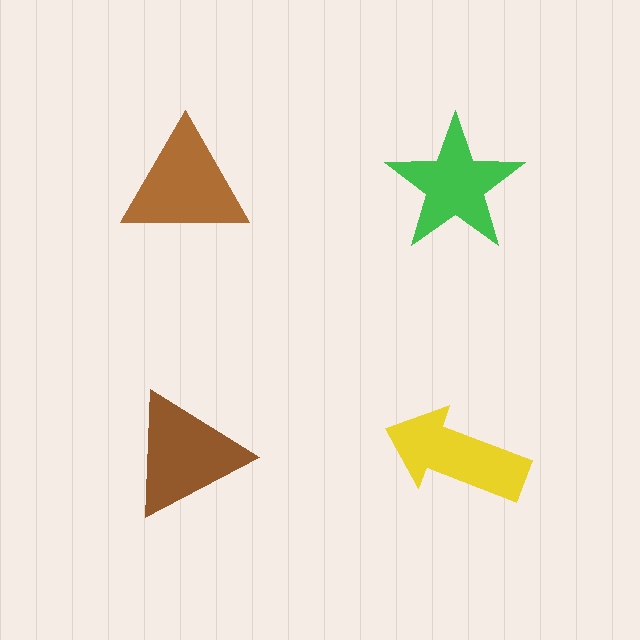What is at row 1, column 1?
A brown triangle.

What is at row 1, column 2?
A green star.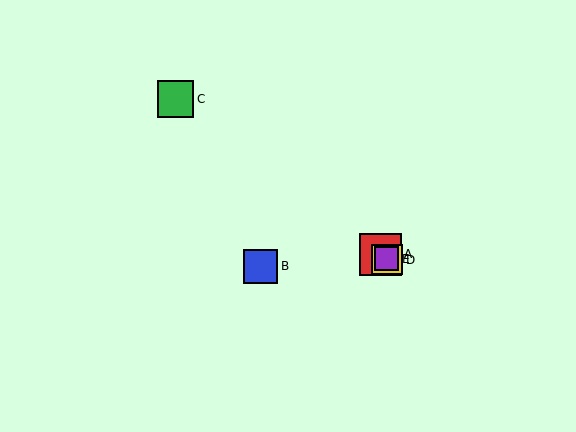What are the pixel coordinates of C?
Object C is at (176, 99).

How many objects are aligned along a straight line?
4 objects (A, C, D, E) are aligned along a straight line.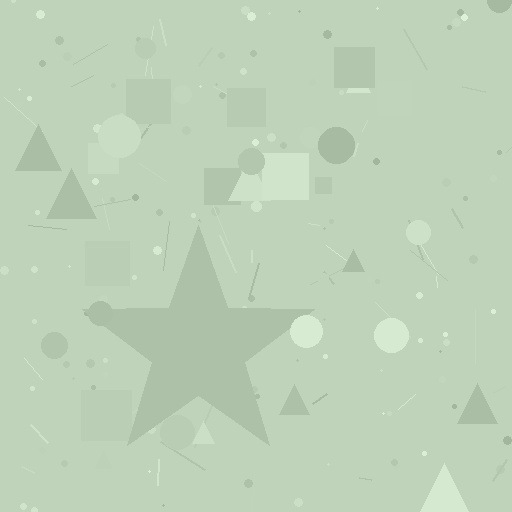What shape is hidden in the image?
A star is hidden in the image.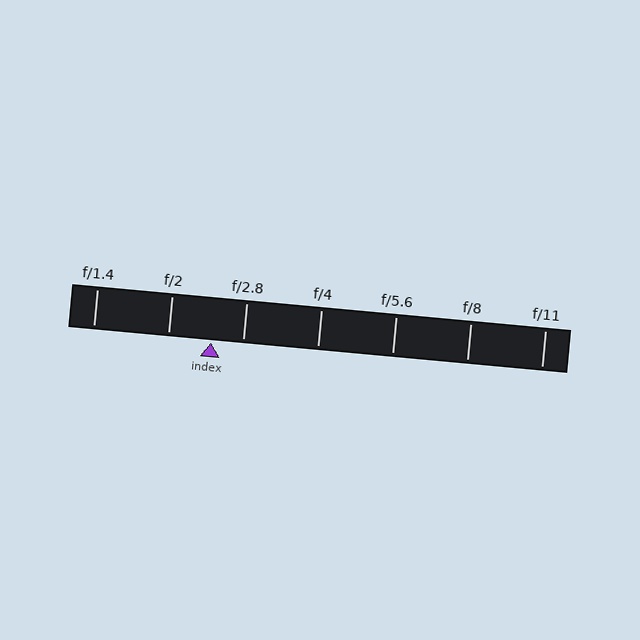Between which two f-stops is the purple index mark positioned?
The index mark is between f/2 and f/2.8.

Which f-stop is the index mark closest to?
The index mark is closest to f/2.8.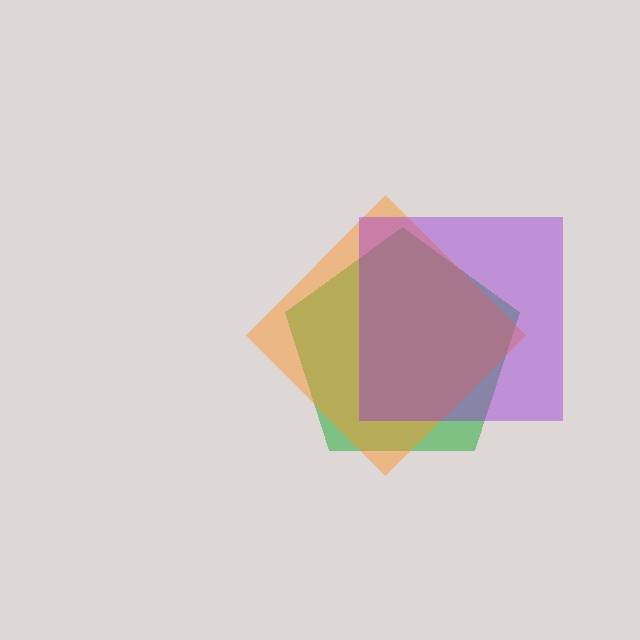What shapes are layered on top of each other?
The layered shapes are: a green pentagon, an orange diamond, a purple square.